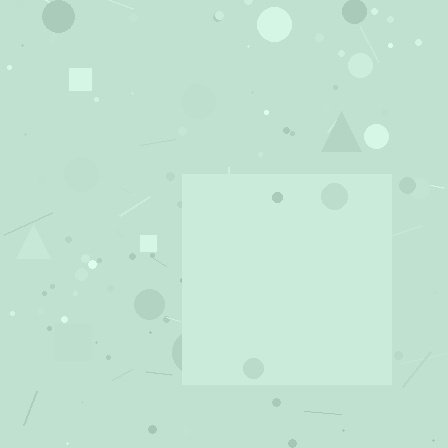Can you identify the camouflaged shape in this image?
The camouflaged shape is a square.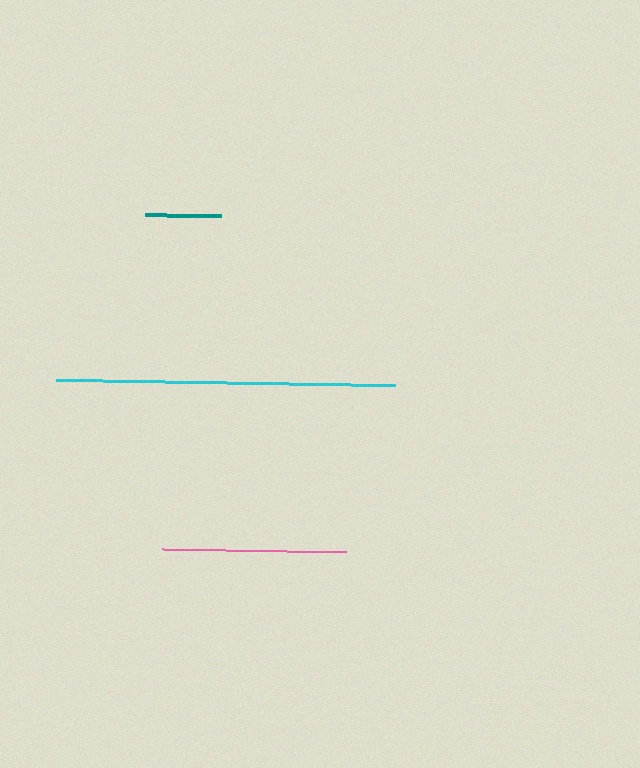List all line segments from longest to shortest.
From longest to shortest: cyan, pink, teal.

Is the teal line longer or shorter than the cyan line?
The cyan line is longer than the teal line.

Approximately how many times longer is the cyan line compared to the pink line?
The cyan line is approximately 1.8 times the length of the pink line.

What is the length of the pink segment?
The pink segment is approximately 185 pixels long.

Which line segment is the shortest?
The teal line is the shortest at approximately 76 pixels.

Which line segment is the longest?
The cyan line is the longest at approximately 339 pixels.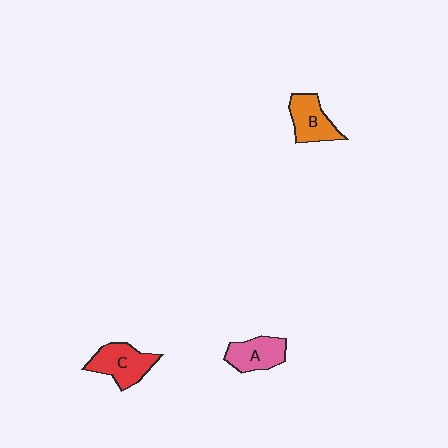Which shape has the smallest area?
Shape A (pink).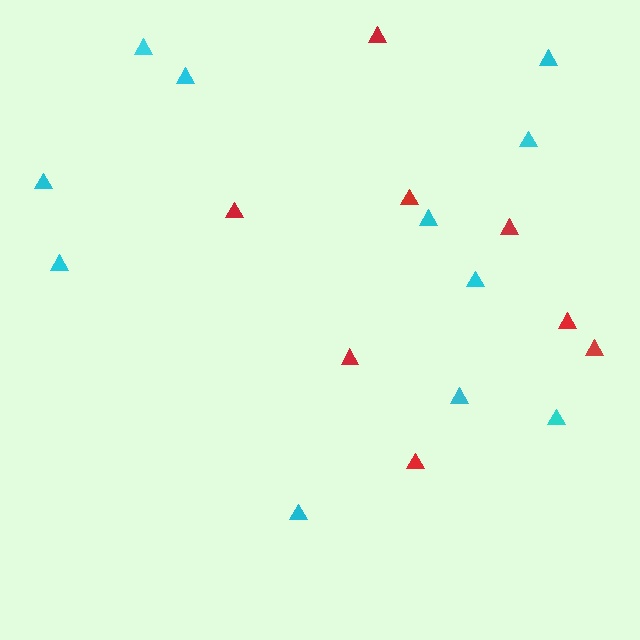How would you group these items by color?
There are 2 groups: one group of red triangles (8) and one group of cyan triangles (11).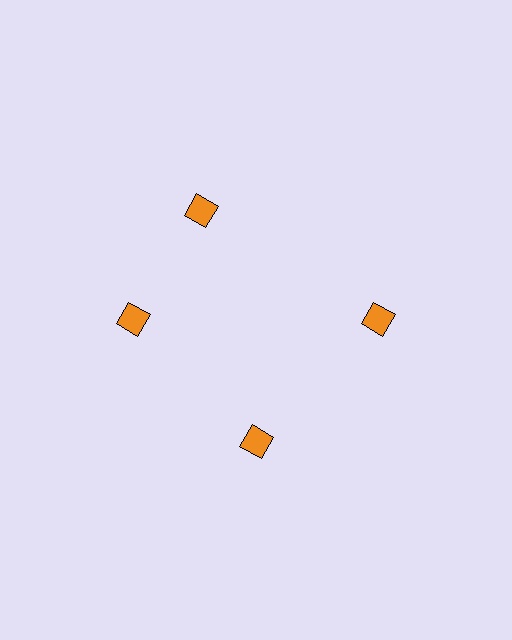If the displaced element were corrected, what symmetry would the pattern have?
It would have 4-fold rotational symmetry — the pattern would map onto itself every 90 degrees.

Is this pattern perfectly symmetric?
No. The 4 orange diamonds are arranged in a ring, but one element near the 12 o'clock position is rotated out of alignment along the ring, breaking the 4-fold rotational symmetry.